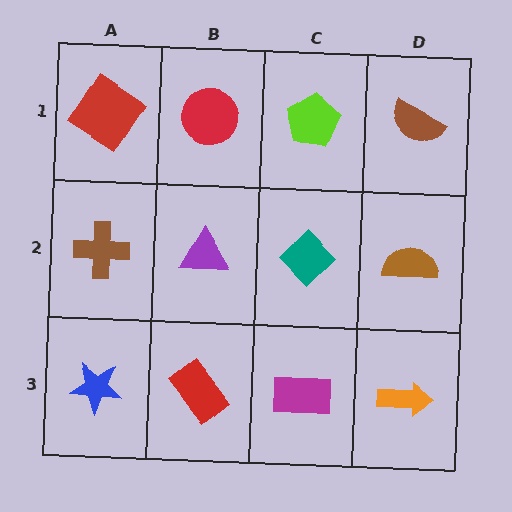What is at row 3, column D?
An orange arrow.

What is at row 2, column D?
A brown semicircle.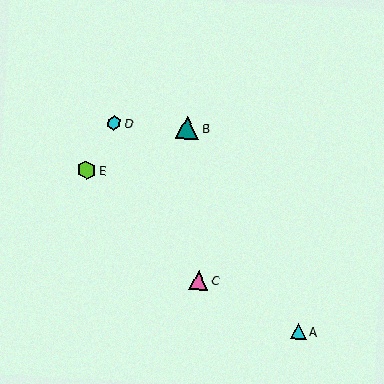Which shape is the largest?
The teal triangle (labeled B) is the largest.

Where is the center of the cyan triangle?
The center of the cyan triangle is at (299, 331).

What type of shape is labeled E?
Shape E is a lime hexagon.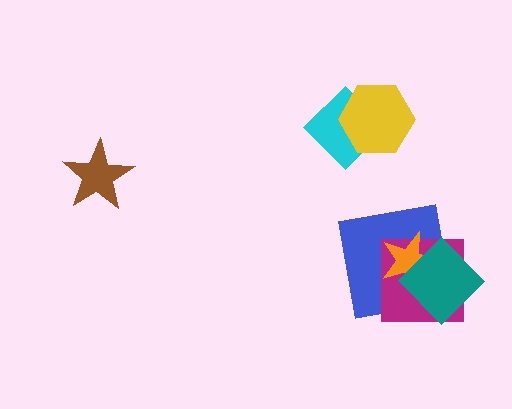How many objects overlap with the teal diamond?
3 objects overlap with the teal diamond.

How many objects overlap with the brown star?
0 objects overlap with the brown star.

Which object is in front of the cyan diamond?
The yellow hexagon is in front of the cyan diamond.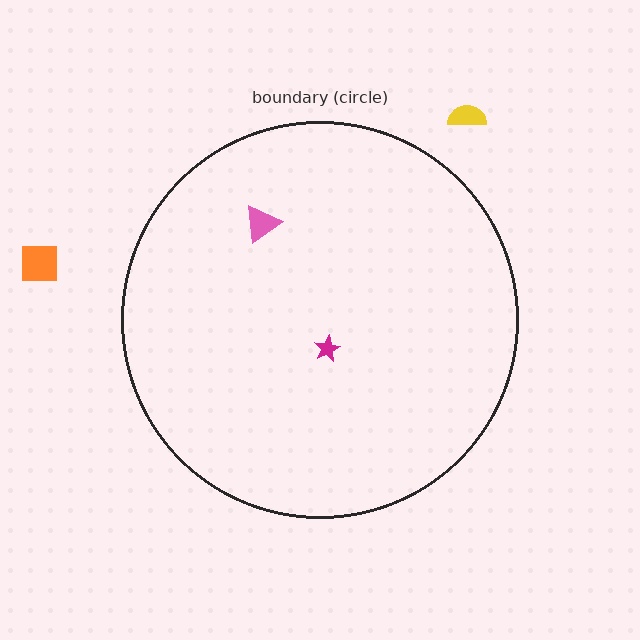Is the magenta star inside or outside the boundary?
Inside.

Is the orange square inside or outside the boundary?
Outside.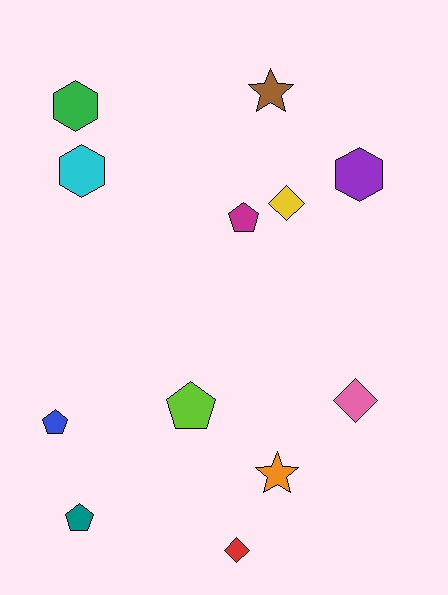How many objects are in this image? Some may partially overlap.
There are 12 objects.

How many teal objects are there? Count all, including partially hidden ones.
There is 1 teal object.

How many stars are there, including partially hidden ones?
There are 2 stars.